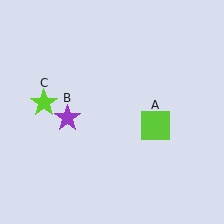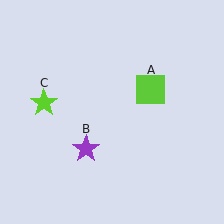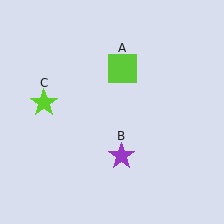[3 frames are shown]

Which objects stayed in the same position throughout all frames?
Lime star (object C) remained stationary.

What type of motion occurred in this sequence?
The lime square (object A), purple star (object B) rotated counterclockwise around the center of the scene.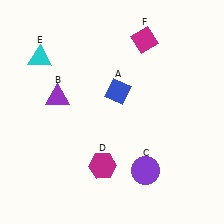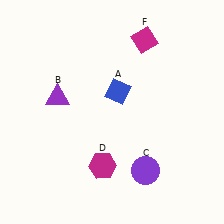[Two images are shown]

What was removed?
The cyan triangle (E) was removed in Image 2.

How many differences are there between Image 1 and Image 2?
There is 1 difference between the two images.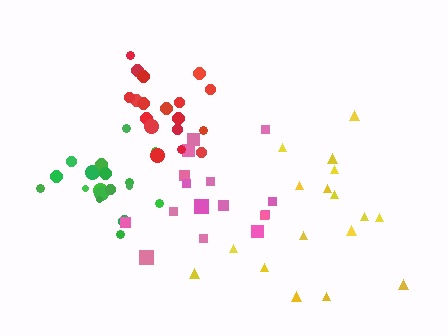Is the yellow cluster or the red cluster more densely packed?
Red.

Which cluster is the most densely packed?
Red.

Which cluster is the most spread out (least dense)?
Yellow.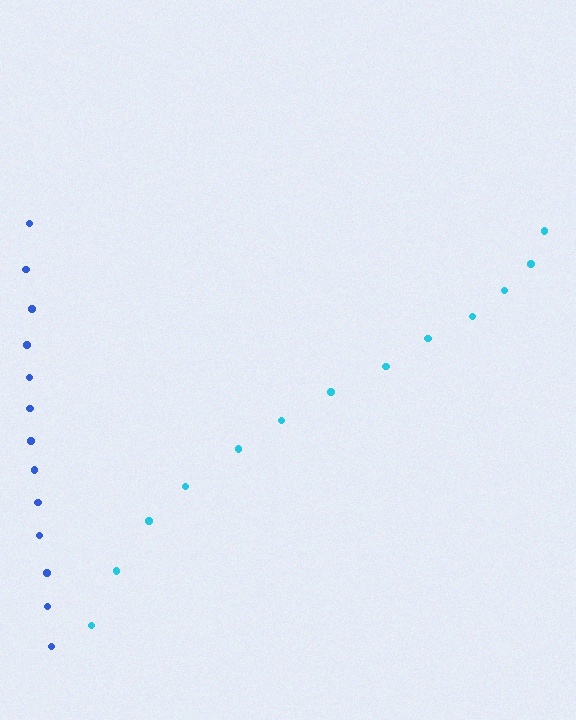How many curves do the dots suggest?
There are 2 distinct paths.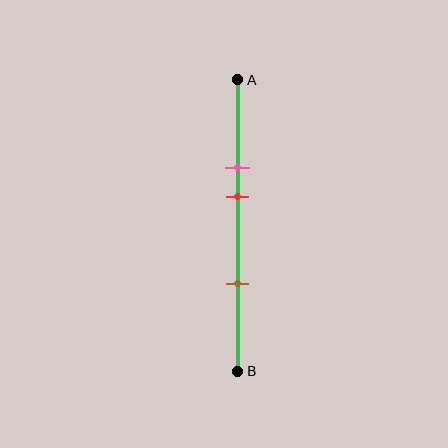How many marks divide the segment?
There are 3 marks dividing the segment.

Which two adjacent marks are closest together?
The pink and red marks are the closest adjacent pair.